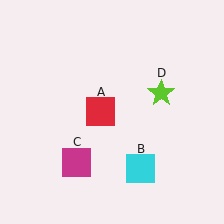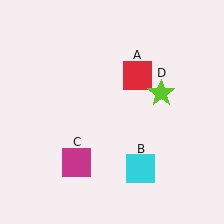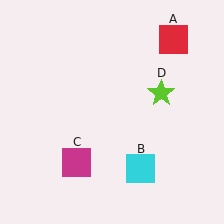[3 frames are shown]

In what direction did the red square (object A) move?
The red square (object A) moved up and to the right.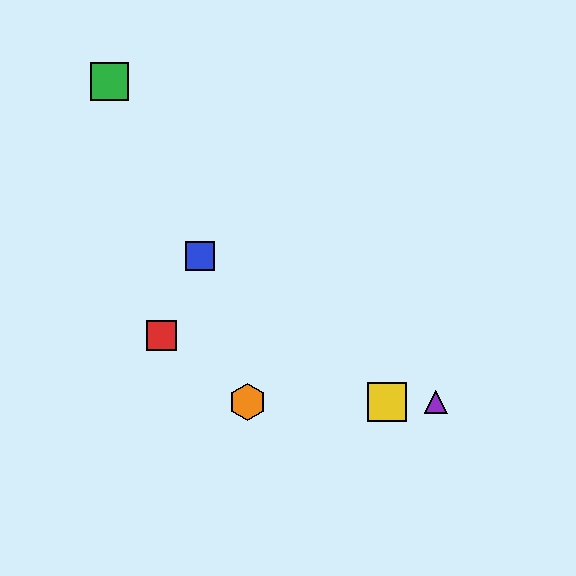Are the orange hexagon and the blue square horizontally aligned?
No, the orange hexagon is at y≈402 and the blue square is at y≈256.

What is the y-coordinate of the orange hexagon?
The orange hexagon is at y≈402.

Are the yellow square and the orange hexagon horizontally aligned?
Yes, both are at y≈402.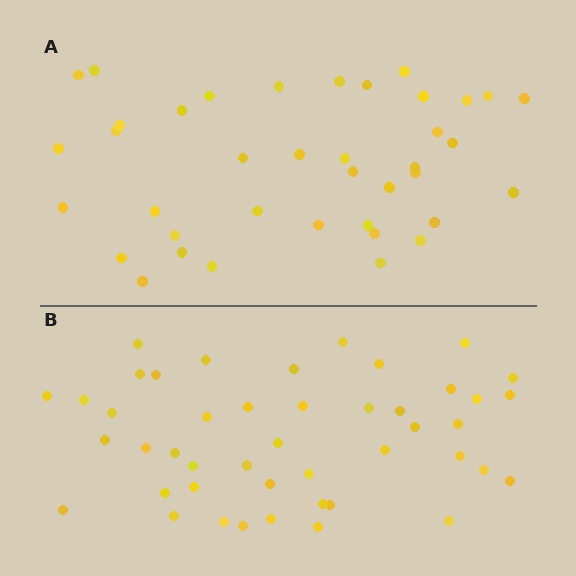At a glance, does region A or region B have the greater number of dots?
Region B (the bottom region) has more dots.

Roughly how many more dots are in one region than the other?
Region B has about 6 more dots than region A.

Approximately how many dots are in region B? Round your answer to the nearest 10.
About 40 dots. (The exact count is 45, which rounds to 40.)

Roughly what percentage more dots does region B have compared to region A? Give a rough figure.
About 15% more.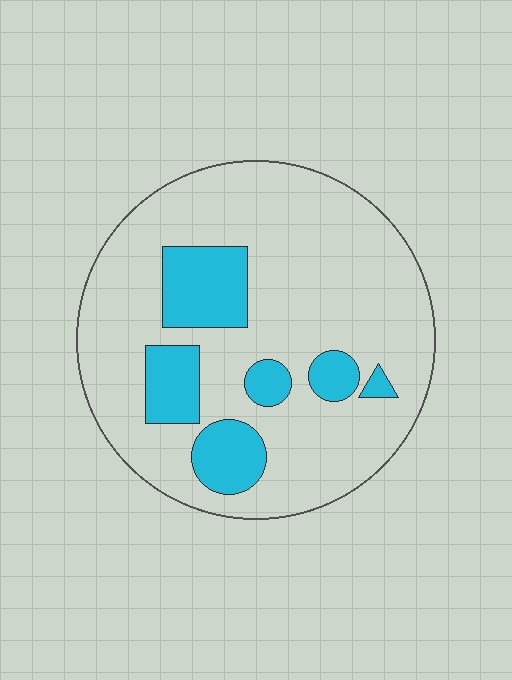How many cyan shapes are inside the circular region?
6.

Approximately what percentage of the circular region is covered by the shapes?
Approximately 20%.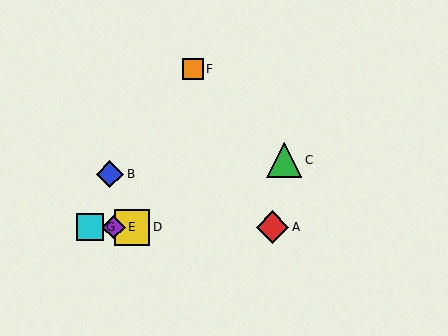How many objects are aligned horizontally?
4 objects (A, D, E, G) are aligned horizontally.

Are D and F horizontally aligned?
No, D is at y≈227 and F is at y≈69.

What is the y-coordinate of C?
Object C is at y≈160.